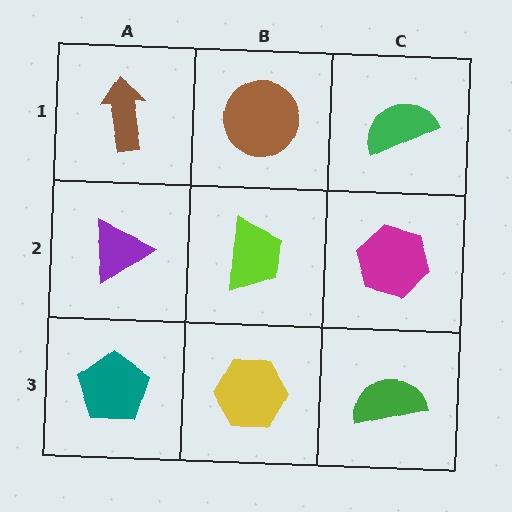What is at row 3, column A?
A teal pentagon.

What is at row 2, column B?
A lime trapezoid.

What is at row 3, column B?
A yellow hexagon.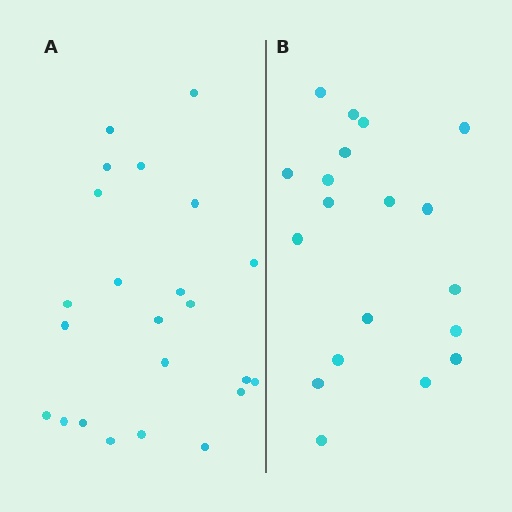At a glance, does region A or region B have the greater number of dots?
Region A (the left region) has more dots.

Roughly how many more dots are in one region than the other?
Region A has about 4 more dots than region B.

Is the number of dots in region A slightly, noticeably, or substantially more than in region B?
Region A has only slightly more — the two regions are fairly close. The ratio is roughly 1.2 to 1.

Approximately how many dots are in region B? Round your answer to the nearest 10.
About 20 dots. (The exact count is 19, which rounds to 20.)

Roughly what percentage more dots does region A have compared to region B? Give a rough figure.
About 20% more.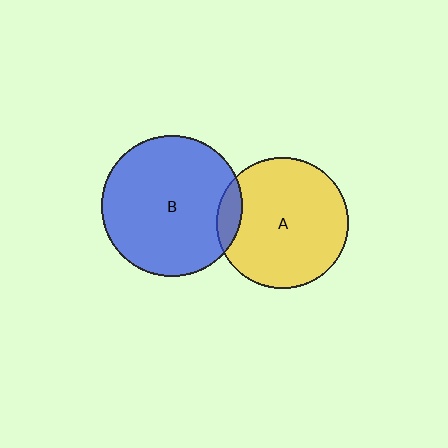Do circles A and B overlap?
Yes.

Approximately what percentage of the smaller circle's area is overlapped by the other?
Approximately 10%.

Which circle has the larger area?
Circle B (blue).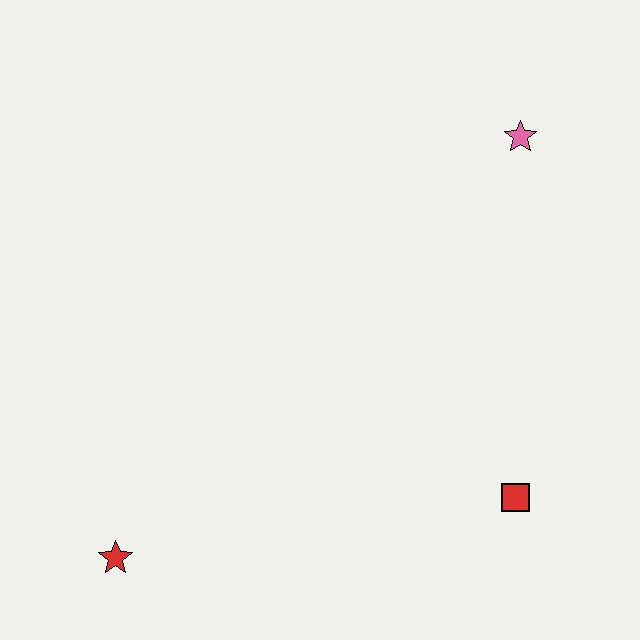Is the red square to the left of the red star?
No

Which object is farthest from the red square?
The red star is farthest from the red square.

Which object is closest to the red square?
The pink star is closest to the red square.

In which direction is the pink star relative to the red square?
The pink star is above the red square.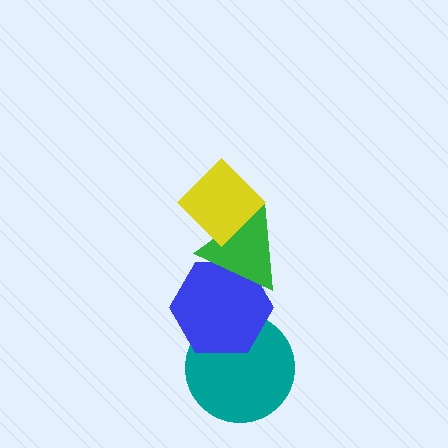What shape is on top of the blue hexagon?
The green triangle is on top of the blue hexagon.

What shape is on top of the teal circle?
The blue hexagon is on top of the teal circle.